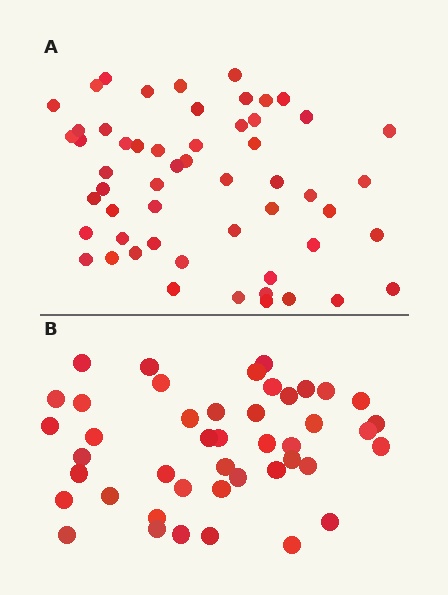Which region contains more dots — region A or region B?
Region A (the top region) has more dots.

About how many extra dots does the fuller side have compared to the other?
Region A has roughly 12 or so more dots than region B.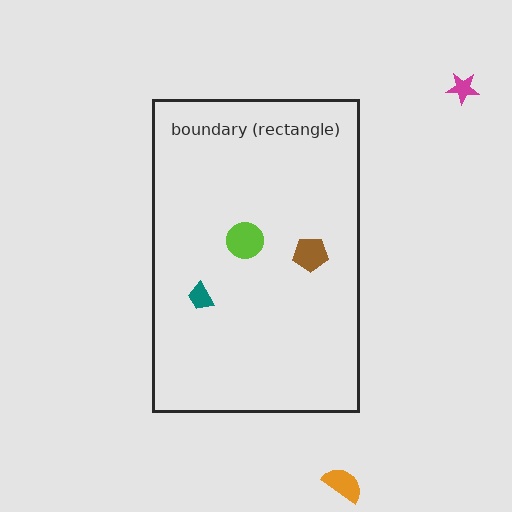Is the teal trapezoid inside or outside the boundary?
Inside.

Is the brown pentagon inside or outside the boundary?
Inside.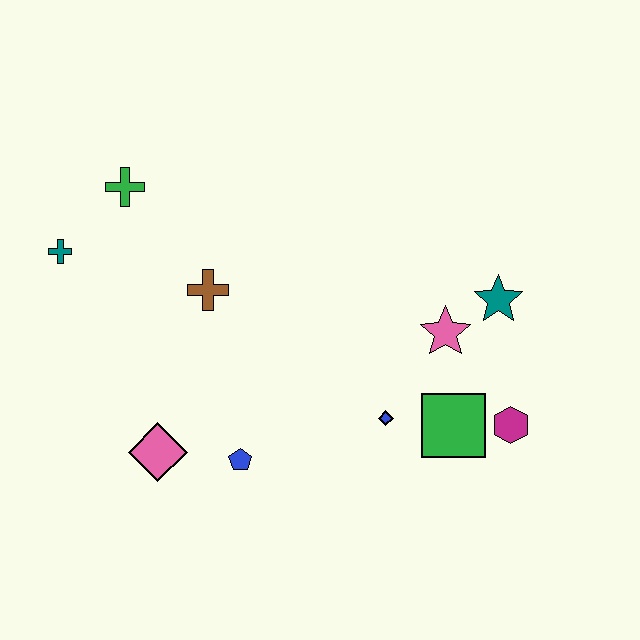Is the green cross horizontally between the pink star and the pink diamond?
No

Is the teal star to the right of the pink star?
Yes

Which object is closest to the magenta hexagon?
The green square is closest to the magenta hexagon.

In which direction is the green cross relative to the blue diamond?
The green cross is to the left of the blue diamond.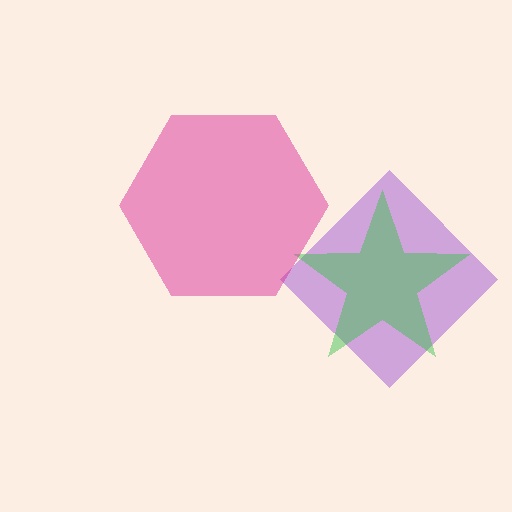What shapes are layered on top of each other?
The layered shapes are: a purple diamond, a green star, a magenta hexagon.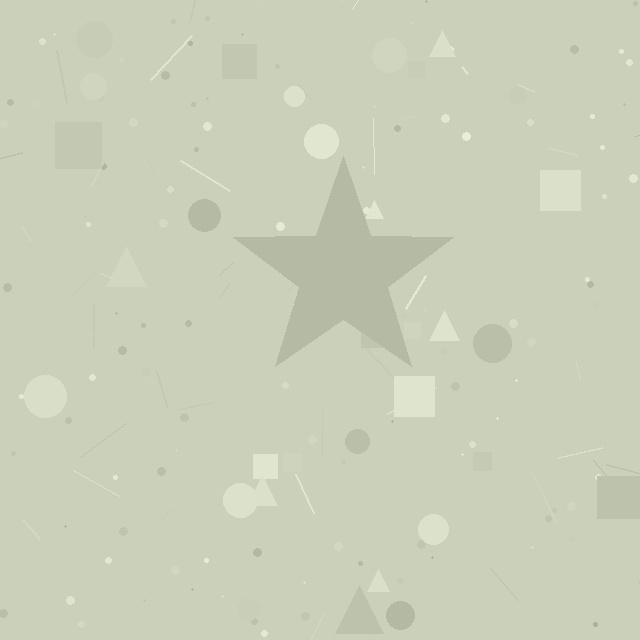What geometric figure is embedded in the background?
A star is embedded in the background.